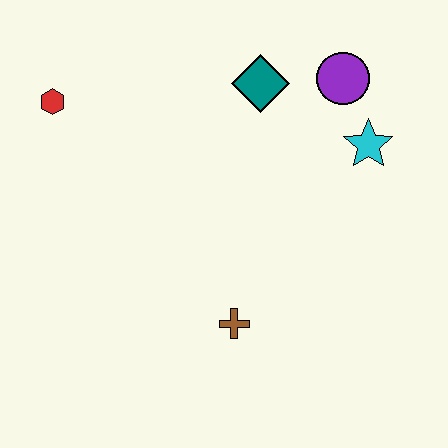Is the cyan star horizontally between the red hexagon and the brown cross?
No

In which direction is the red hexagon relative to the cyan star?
The red hexagon is to the left of the cyan star.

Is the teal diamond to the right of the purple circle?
No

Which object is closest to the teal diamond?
The purple circle is closest to the teal diamond.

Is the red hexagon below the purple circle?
Yes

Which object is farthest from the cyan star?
The red hexagon is farthest from the cyan star.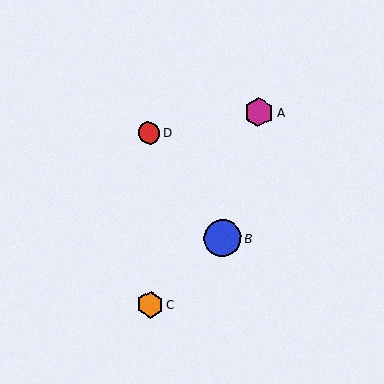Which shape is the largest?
The blue circle (labeled B) is the largest.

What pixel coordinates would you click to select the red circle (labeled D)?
Click at (149, 133) to select the red circle D.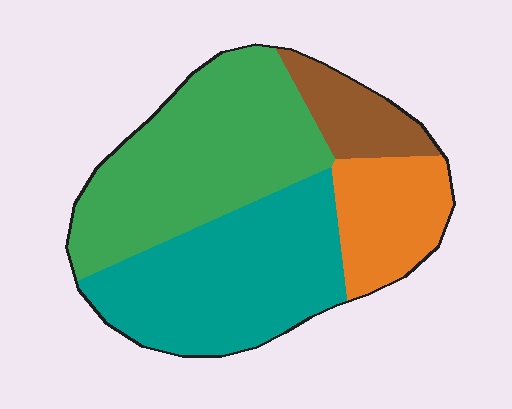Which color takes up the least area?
Brown, at roughly 10%.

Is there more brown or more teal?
Teal.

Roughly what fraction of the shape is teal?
Teal takes up about three eighths (3/8) of the shape.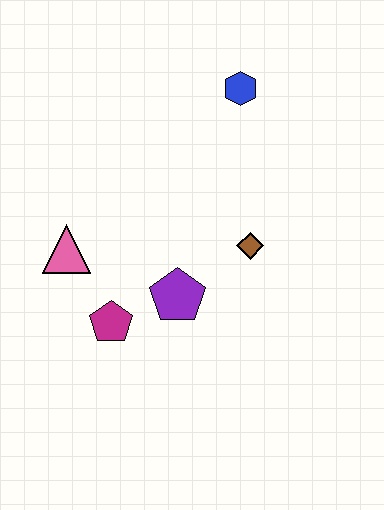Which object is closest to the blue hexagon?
The brown diamond is closest to the blue hexagon.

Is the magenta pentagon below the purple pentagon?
Yes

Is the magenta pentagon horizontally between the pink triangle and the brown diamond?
Yes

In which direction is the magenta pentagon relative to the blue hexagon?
The magenta pentagon is below the blue hexagon.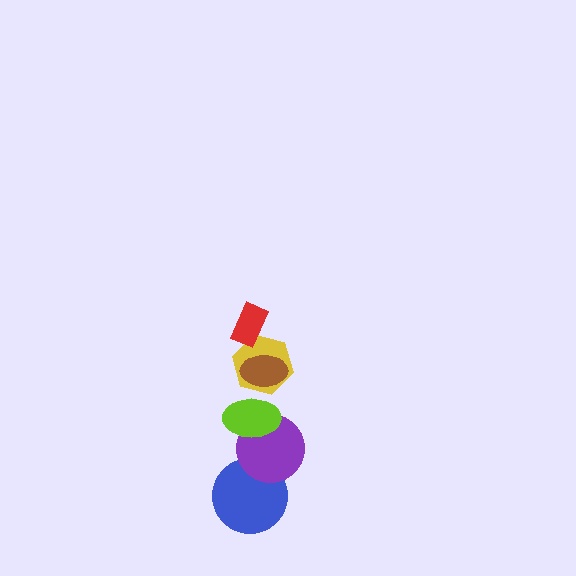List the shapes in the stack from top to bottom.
From top to bottom: the red rectangle, the brown ellipse, the yellow hexagon, the lime ellipse, the purple circle, the blue circle.